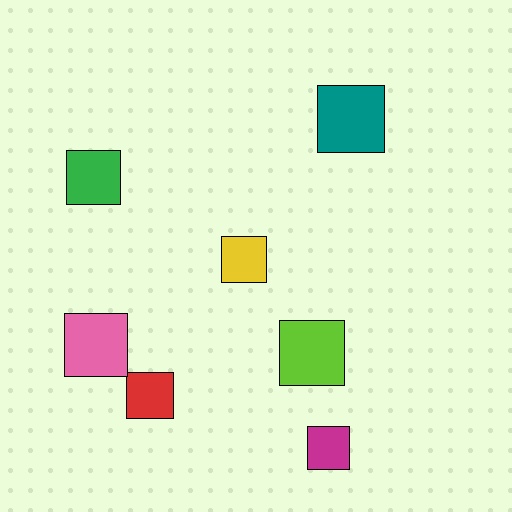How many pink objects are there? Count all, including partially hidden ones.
There is 1 pink object.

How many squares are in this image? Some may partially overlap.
There are 7 squares.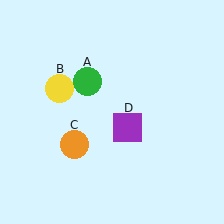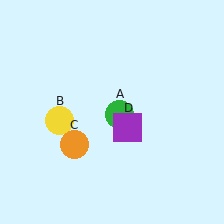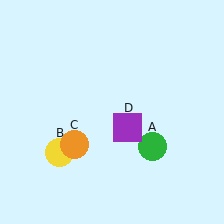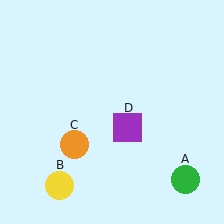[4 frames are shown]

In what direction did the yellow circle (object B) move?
The yellow circle (object B) moved down.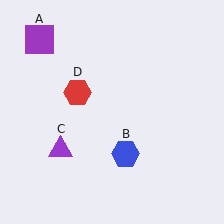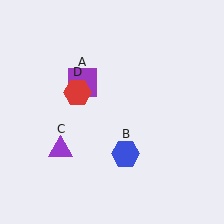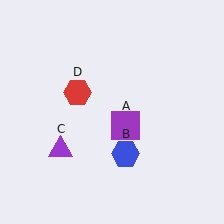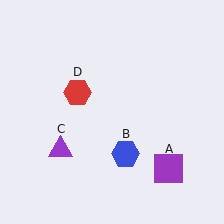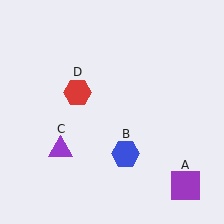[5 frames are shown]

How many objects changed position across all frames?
1 object changed position: purple square (object A).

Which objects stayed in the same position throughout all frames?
Blue hexagon (object B) and purple triangle (object C) and red hexagon (object D) remained stationary.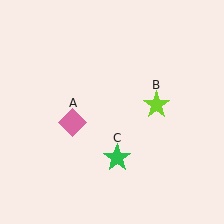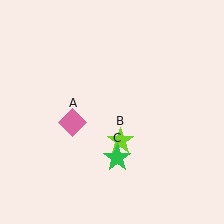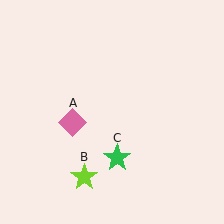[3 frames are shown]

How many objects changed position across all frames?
1 object changed position: lime star (object B).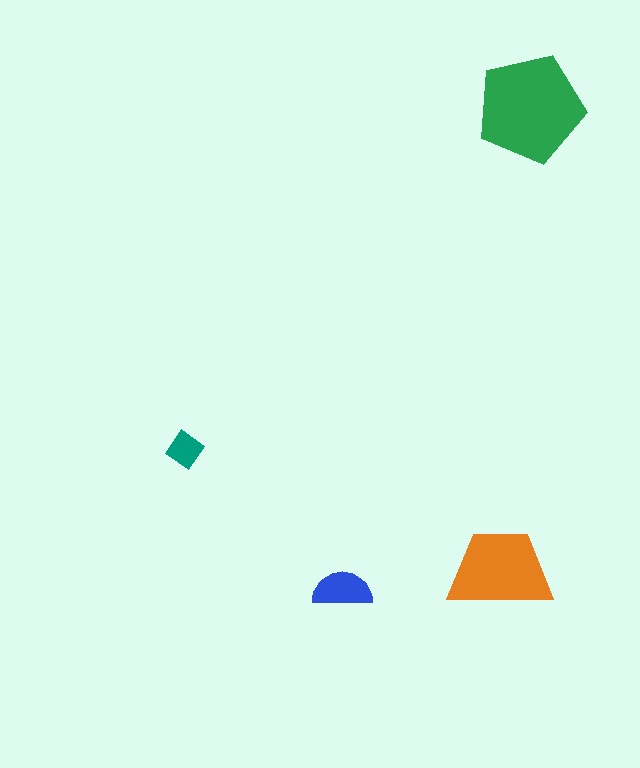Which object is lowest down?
The blue semicircle is bottommost.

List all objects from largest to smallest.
The green pentagon, the orange trapezoid, the blue semicircle, the teal diamond.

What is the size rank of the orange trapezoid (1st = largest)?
2nd.